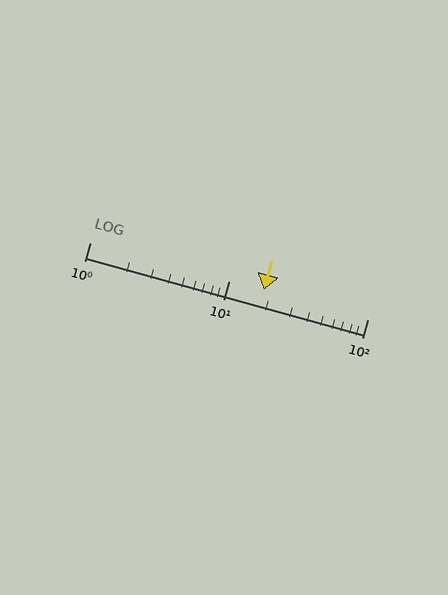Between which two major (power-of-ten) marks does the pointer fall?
The pointer is between 10 and 100.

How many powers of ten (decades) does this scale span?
The scale spans 2 decades, from 1 to 100.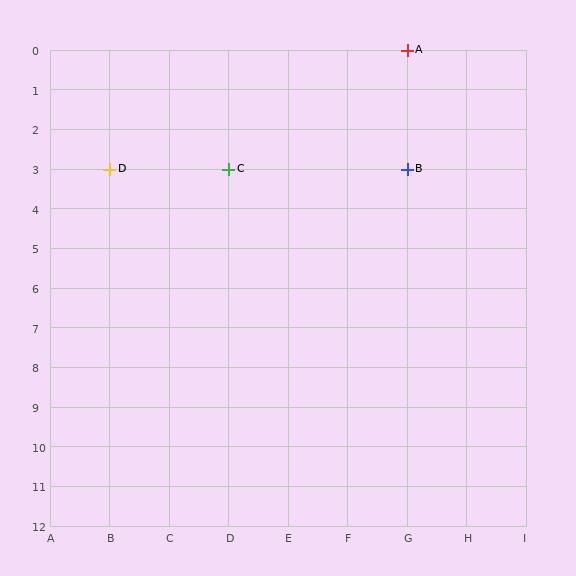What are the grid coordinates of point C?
Point C is at grid coordinates (D, 3).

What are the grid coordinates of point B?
Point B is at grid coordinates (G, 3).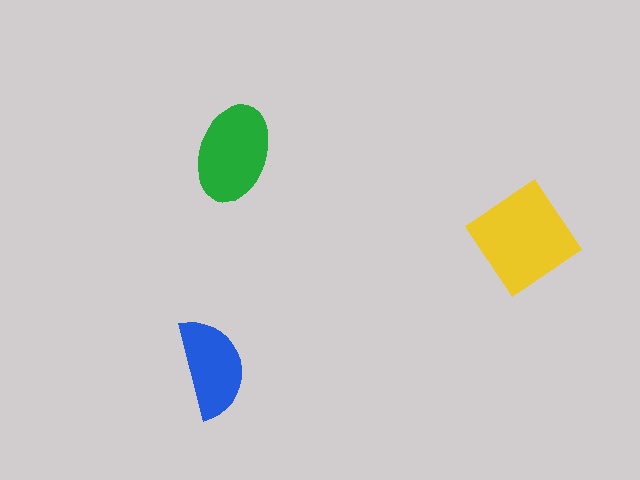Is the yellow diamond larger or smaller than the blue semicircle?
Larger.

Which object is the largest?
The yellow diamond.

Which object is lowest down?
The blue semicircle is bottommost.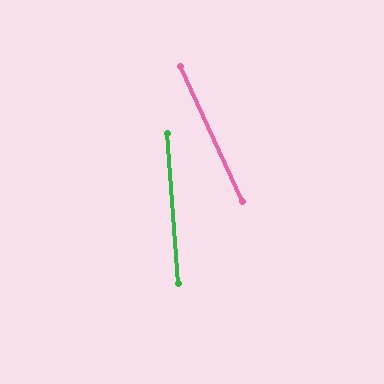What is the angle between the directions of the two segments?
Approximately 20 degrees.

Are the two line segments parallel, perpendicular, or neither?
Neither parallel nor perpendicular — they differ by about 20°.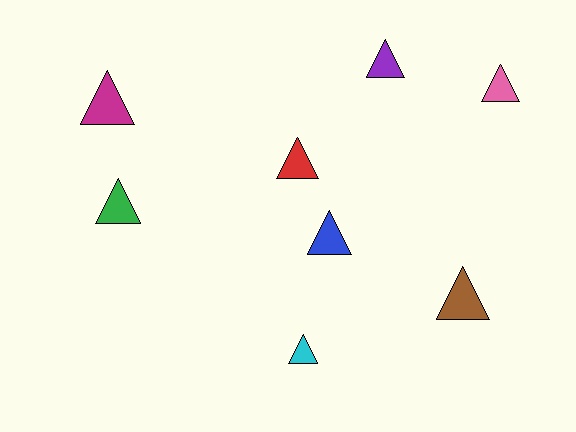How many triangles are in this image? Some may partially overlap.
There are 8 triangles.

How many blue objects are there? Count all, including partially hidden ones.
There is 1 blue object.